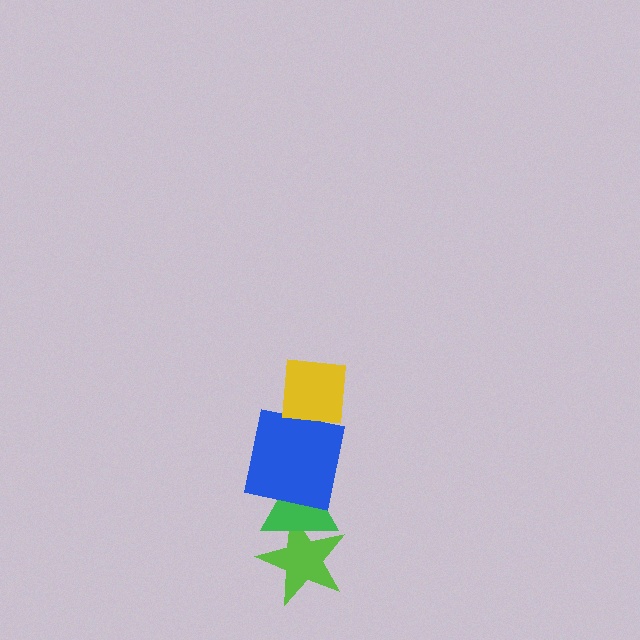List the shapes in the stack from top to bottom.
From top to bottom: the yellow square, the blue square, the green triangle, the lime star.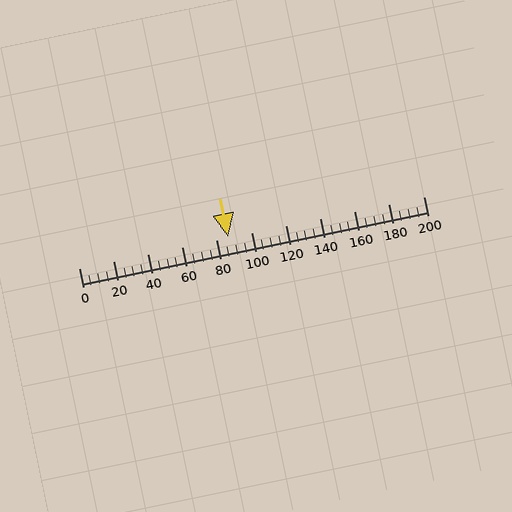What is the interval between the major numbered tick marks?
The major tick marks are spaced 20 units apart.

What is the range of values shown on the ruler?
The ruler shows values from 0 to 200.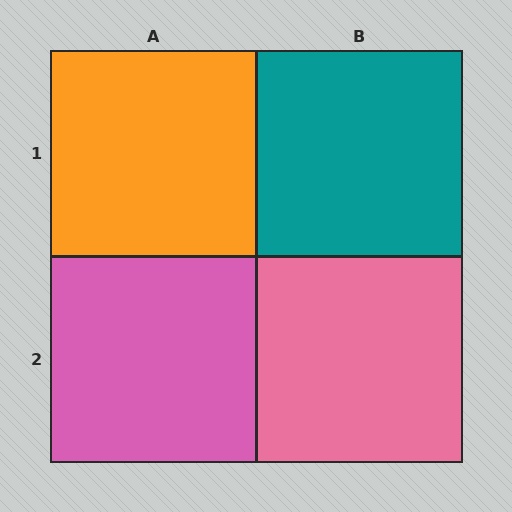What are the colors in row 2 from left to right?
Pink, pink.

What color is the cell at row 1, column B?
Teal.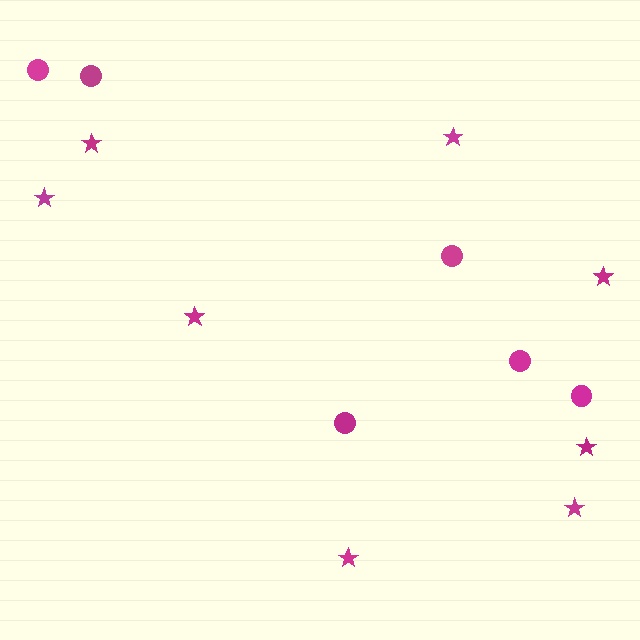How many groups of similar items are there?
There are 2 groups: one group of circles (6) and one group of stars (8).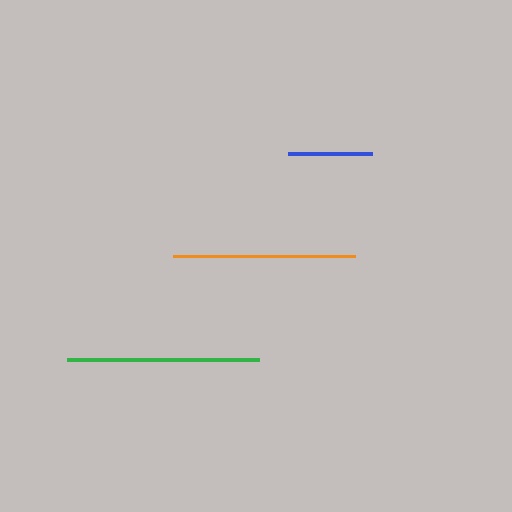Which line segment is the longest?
The green line is the longest at approximately 192 pixels.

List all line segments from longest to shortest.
From longest to shortest: green, orange, blue.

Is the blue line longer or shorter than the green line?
The green line is longer than the blue line.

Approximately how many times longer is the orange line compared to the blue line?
The orange line is approximately 2.2 times the length of the blue line.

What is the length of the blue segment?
The blue segment is approximately 84 pixels long.